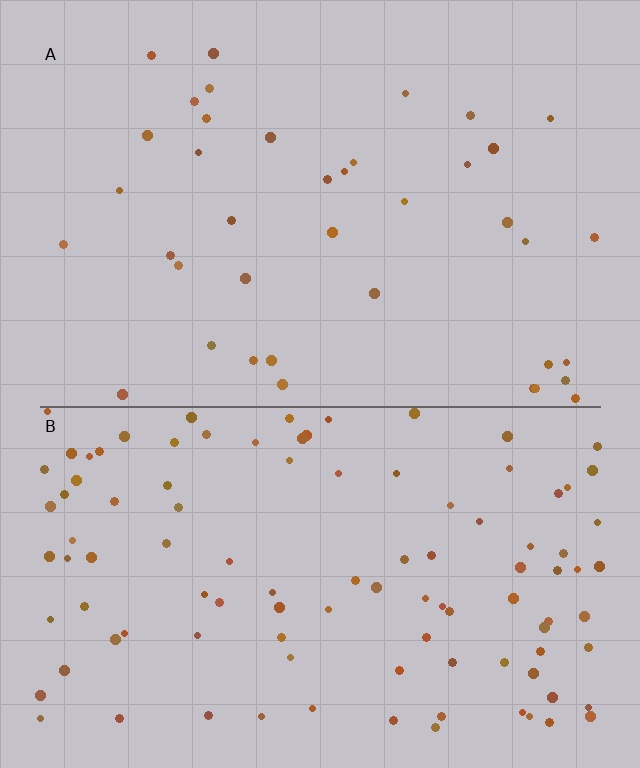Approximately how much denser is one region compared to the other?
Approximately 2.7× — region B over region A.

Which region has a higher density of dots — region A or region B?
B (the bottom).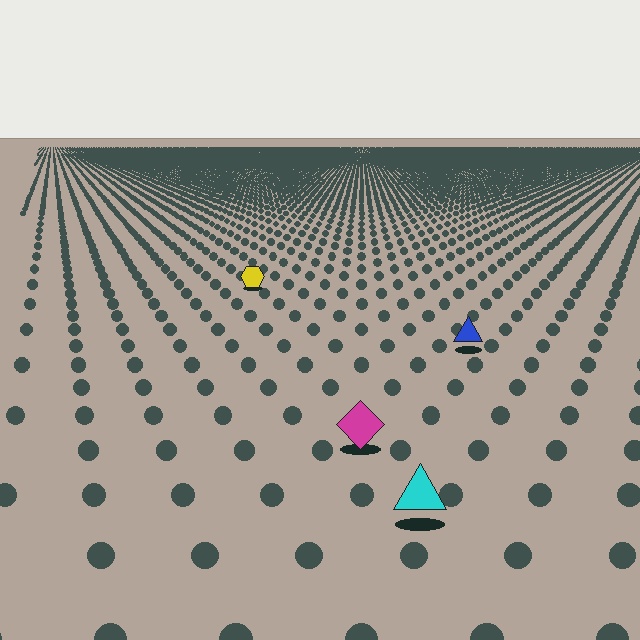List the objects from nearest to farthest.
From nearest to farthest: the cyan triangle, the magenta diamond, the blue triangle, the yellow hexagon.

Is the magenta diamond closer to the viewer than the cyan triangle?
No. The cyan triangle is closer — you can tell from the texture gradient: the ground texture is coarser near it.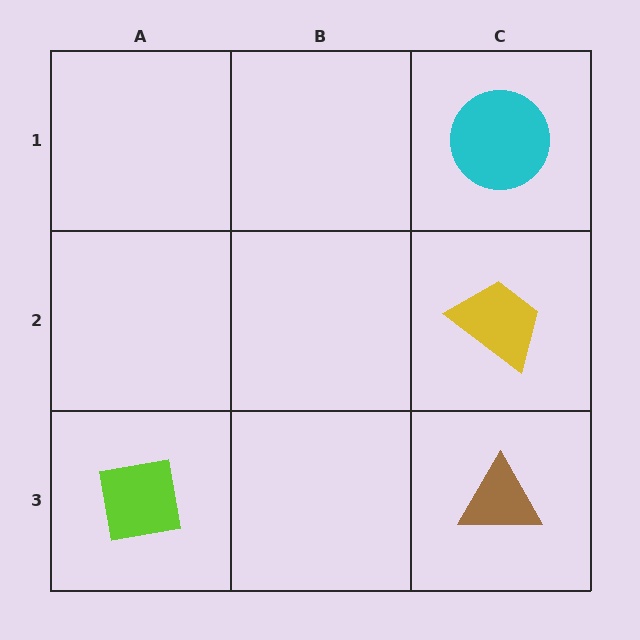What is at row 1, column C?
A cyan circle.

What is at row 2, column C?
A yellow trapezoid.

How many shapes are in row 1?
1 shape.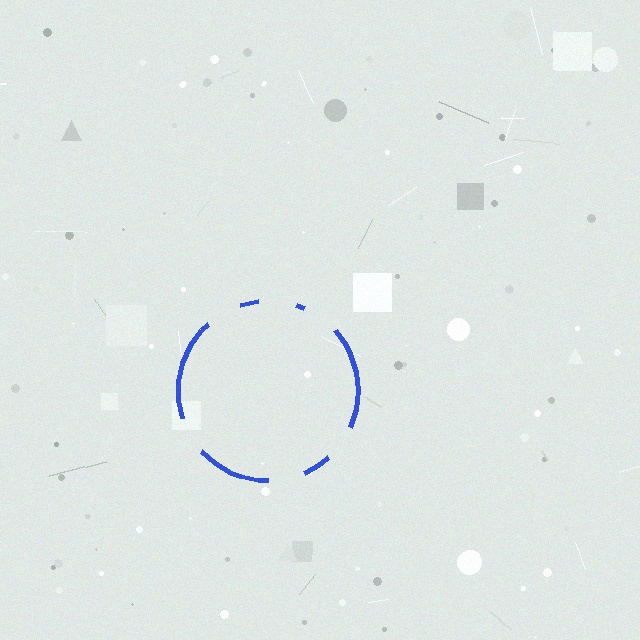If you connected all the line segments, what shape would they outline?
They would outline a circle.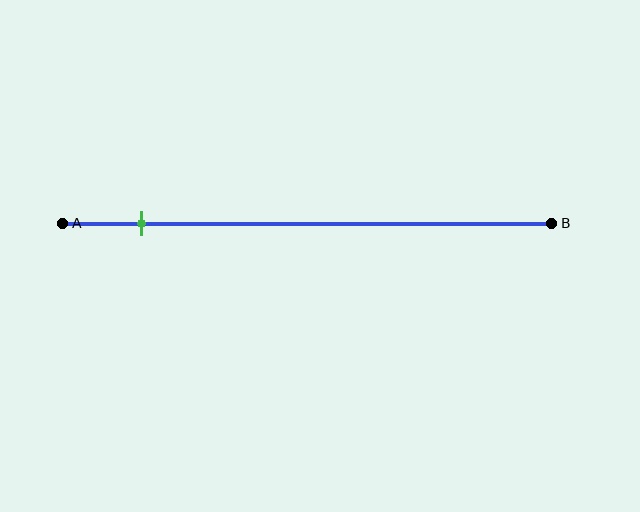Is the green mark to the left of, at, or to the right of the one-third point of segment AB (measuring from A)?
The green mark is to the left of the one-third point of segment AB.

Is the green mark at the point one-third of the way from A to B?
No, the mark is at about 15% from A, not at the 33% one-third point.